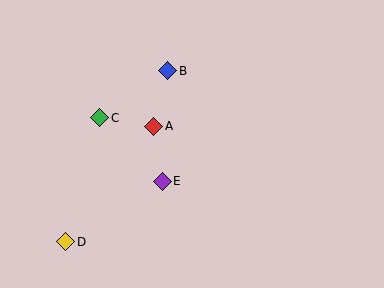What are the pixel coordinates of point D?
Point D is at (66, 242).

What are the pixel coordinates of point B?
Point B is at (168, 71).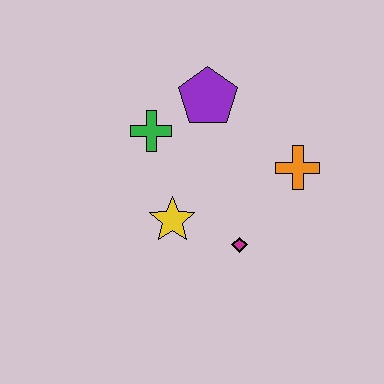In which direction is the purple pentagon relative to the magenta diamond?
The purple pentagon is above the magenta diamond.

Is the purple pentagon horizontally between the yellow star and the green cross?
No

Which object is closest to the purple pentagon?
The green cross is closest to the purple pentagon.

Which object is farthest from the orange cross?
The green cross is farthest from the orange cross.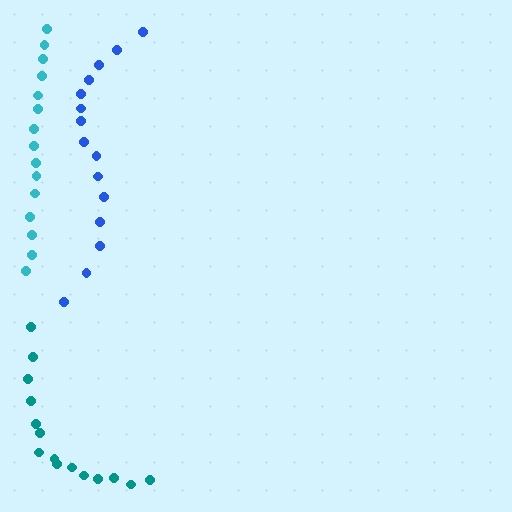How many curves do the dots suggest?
There are 3 distinct paths.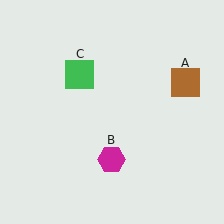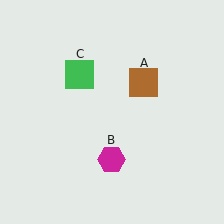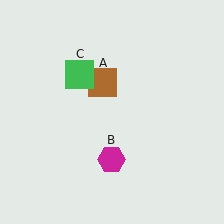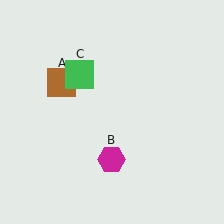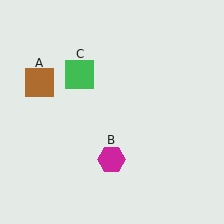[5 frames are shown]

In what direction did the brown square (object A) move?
The brown square (object A) moved left.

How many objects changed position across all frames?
1 object changed position: brown square (object A).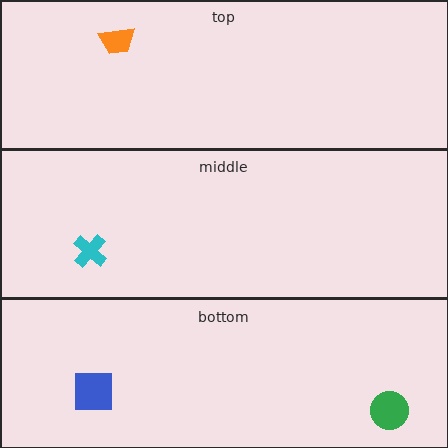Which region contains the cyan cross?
The middle region.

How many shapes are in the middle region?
1.